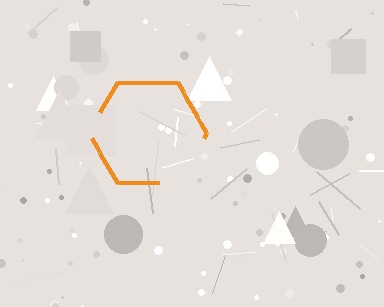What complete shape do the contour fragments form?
The contour fragments form a hexagon.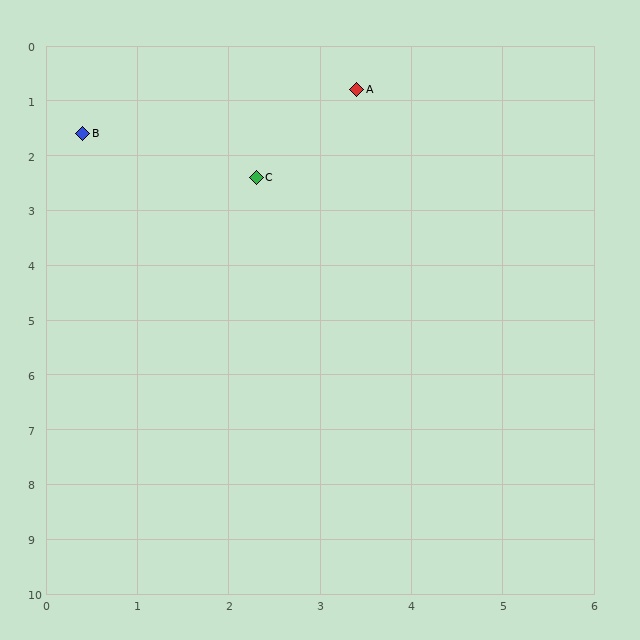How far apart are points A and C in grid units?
Points A and C are about 1.9 grid units apart.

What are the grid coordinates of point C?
Point C is at approximately (2.3, 2.4).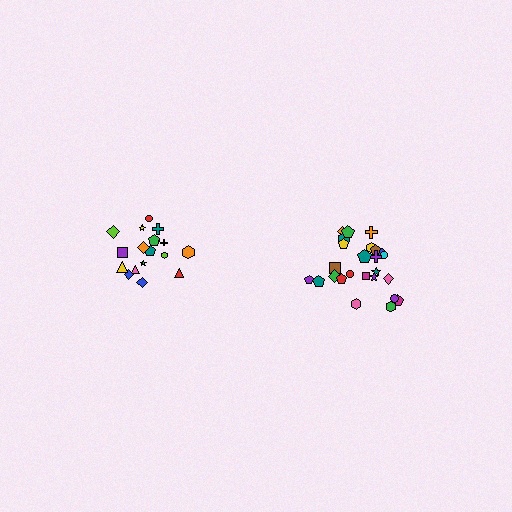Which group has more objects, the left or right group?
The right group.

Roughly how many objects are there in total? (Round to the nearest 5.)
Roughly 45 objects in total.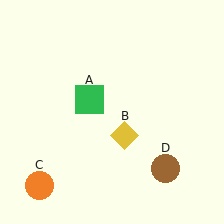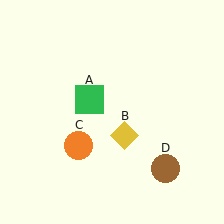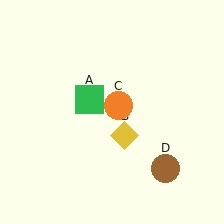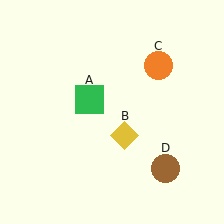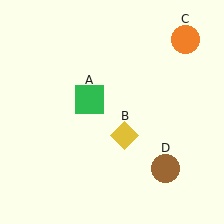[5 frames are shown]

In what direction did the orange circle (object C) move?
The orange circle (object C) moved up and to the right.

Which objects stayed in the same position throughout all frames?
Green square (object A) and yellow diamond (object B) and brown circle (object D) remained stationary.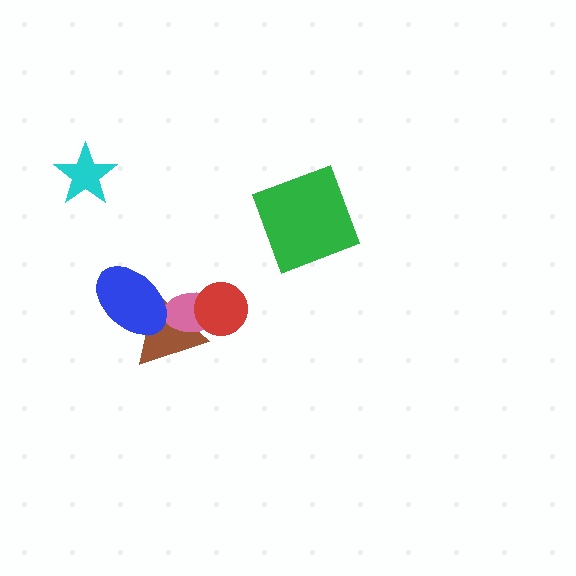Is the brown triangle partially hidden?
Yes, it is partially covered by another shape.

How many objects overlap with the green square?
0 objects overlap with the green square.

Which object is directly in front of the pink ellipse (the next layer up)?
The blue ellipse is directly in front of the pink ellipse.